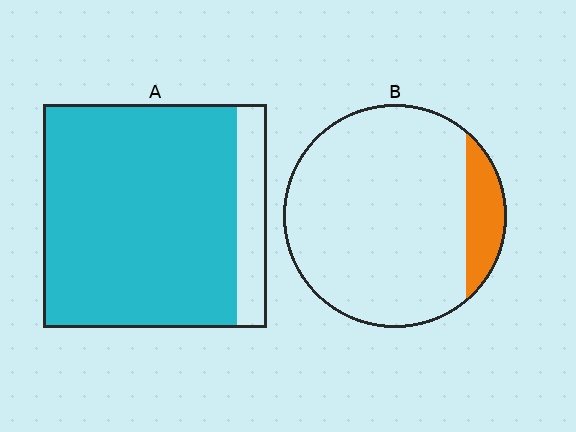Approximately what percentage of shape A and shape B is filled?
A is approximately 85% and B is approximately 15%.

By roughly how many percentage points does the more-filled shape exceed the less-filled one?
By roughly 75 percentage points (A over B).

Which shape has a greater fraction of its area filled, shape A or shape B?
Shape A.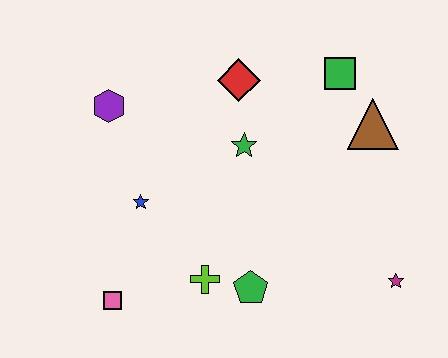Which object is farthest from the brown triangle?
The pink square is farthest from the brown triangle.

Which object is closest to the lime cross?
The green pentagon is closest to the lime cross.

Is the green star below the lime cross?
No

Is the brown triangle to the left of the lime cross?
No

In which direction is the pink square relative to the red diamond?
The pink square is below the red diamond.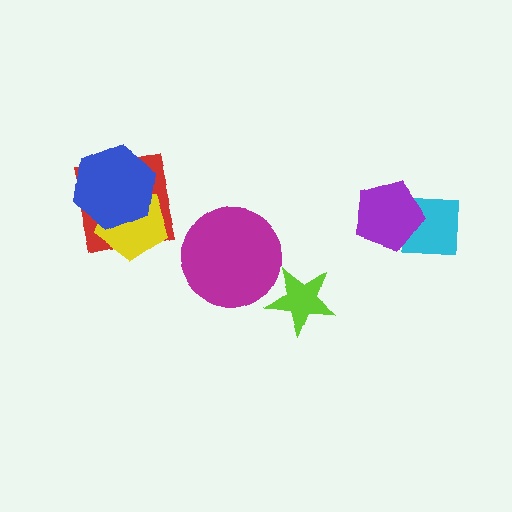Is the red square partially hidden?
Yes, it is partially covered by another shape.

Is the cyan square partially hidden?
Yes, it is partially covered by another shape.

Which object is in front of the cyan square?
The purple pentagon is in front of the cyan square.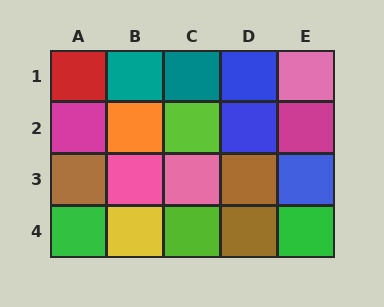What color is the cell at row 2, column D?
Blue.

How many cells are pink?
3 cells are pink.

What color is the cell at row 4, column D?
Brown.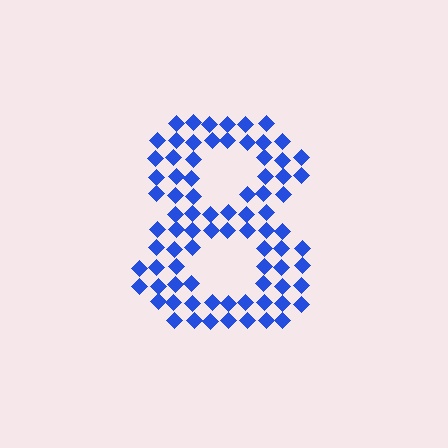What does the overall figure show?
The overall figure shows the digit 8.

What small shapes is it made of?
It is made of small diamonds.